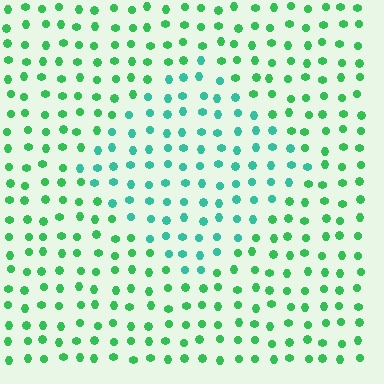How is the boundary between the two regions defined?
The boundary is defined purely by a slight shift in hue (about 32 degrees). Spacing, size, and orientation are identical on both sides.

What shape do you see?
I see a diamond.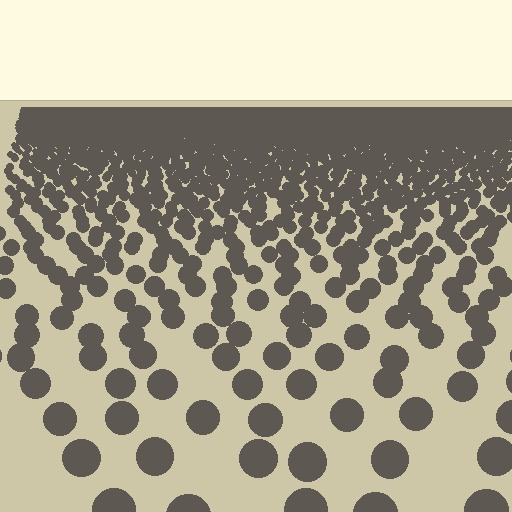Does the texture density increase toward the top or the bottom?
Density increases toward the top.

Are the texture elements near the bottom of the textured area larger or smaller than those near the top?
Larger. Near the bottom, elements are closer to the viewer and appear at a bigger on-screen size.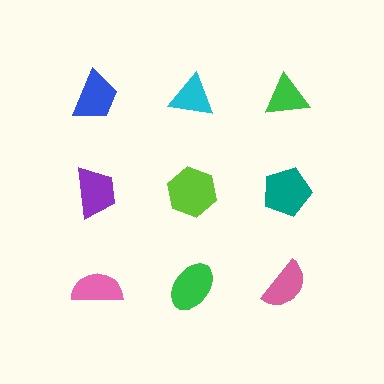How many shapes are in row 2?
3 shapes.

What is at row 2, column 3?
A teal pentagon.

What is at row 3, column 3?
A pink semicircle.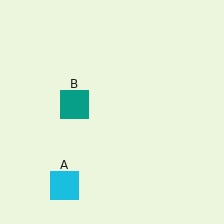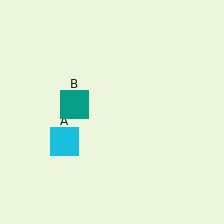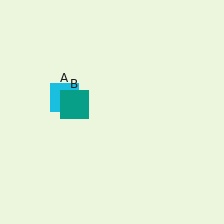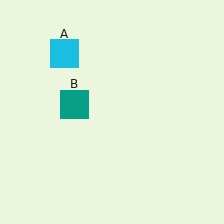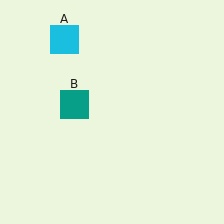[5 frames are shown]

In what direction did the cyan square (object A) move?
The cyan square (object A) moved up.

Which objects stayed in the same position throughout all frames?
Teal square (object B) remained stationary.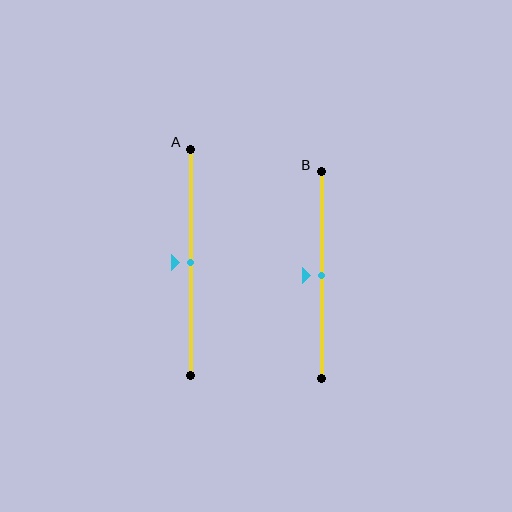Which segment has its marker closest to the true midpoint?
Segment A has its marker closest to the true midpoint.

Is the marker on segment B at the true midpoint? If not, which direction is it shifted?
Yes, the marker on segment B is at the true midpoint.